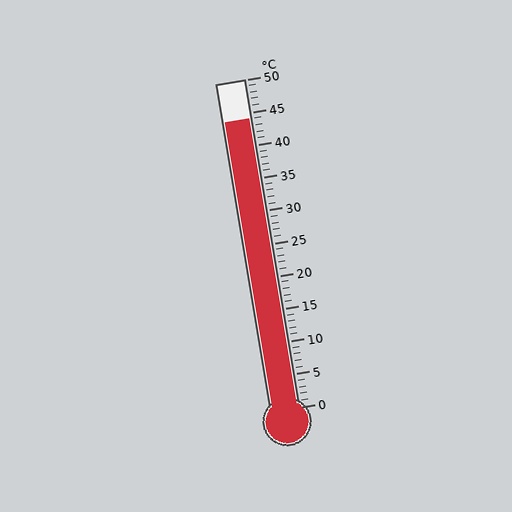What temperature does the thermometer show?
The thermometer shows approximately 44°C.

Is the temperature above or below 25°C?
The temperature is above 25°C.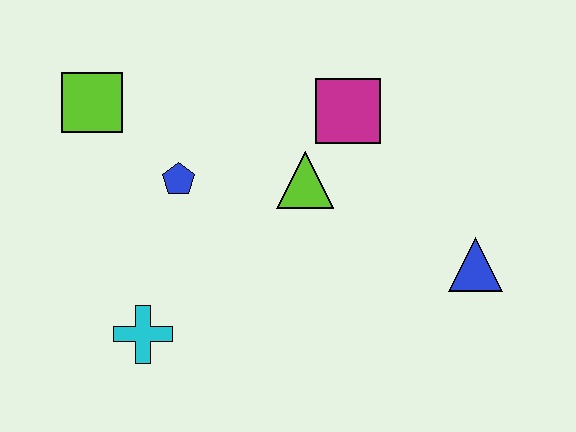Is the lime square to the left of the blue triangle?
Yes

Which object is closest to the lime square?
The blue pentagon is closest to the lime square.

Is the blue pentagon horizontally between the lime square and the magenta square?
Yes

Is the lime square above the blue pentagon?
Yes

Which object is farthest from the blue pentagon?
The blue triangle is farthest from the blue pentagon.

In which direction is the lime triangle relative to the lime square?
The lime triangle is to the right of the lime square.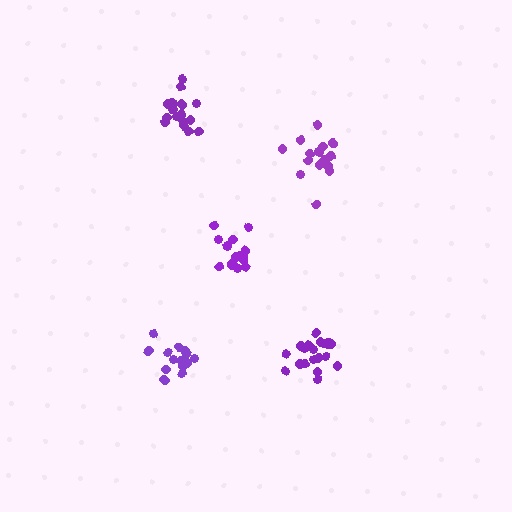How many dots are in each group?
Group 1: 16 dots, Group 2: 19 dots, Group 3: 16 dots, Group 4: 20 dots, Group 5: 15 dots (86 total).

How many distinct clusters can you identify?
There are 5 distinct clusters.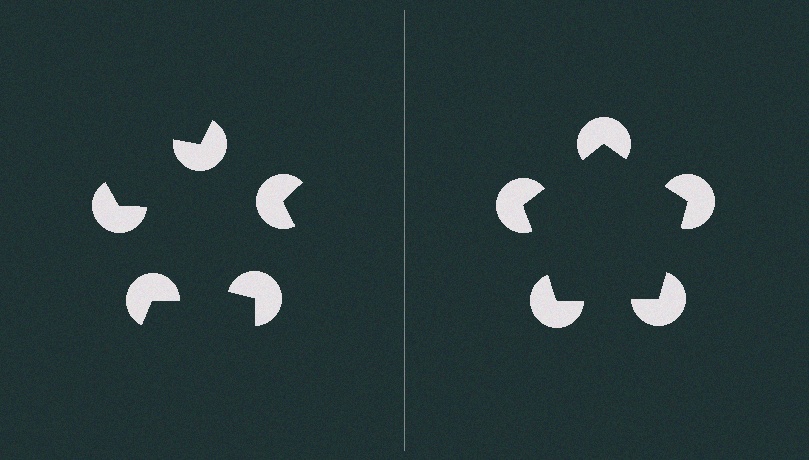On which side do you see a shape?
An illusory pentagon appears on the right side. On the left side the wedge cuts are rotated, so no coherent shape forms.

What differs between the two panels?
The pac-man discs are positioned identically on both sides; only the wedge orientations differ. On the right they align to a pentagon; on the left they are misaligned.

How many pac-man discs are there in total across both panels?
10 — 5 on each side.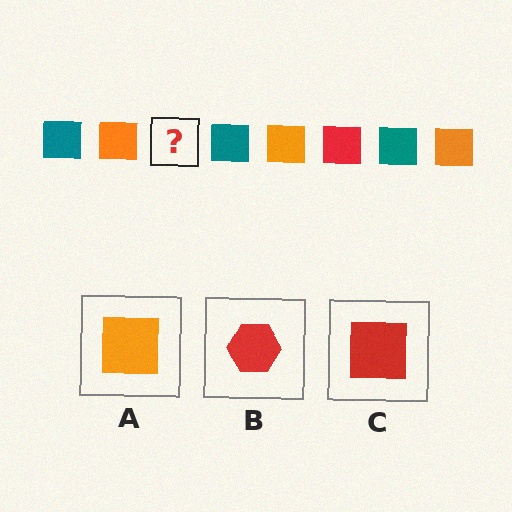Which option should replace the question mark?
Option C.